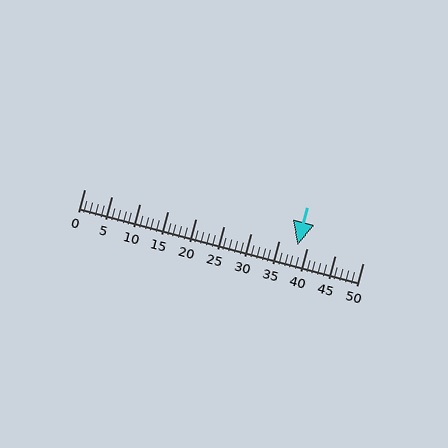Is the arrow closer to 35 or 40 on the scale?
The arrow is closer to 40.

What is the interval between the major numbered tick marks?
The major tick marks are spaced 5 units apart.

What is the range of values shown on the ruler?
The ruler shows values from 0 to 50.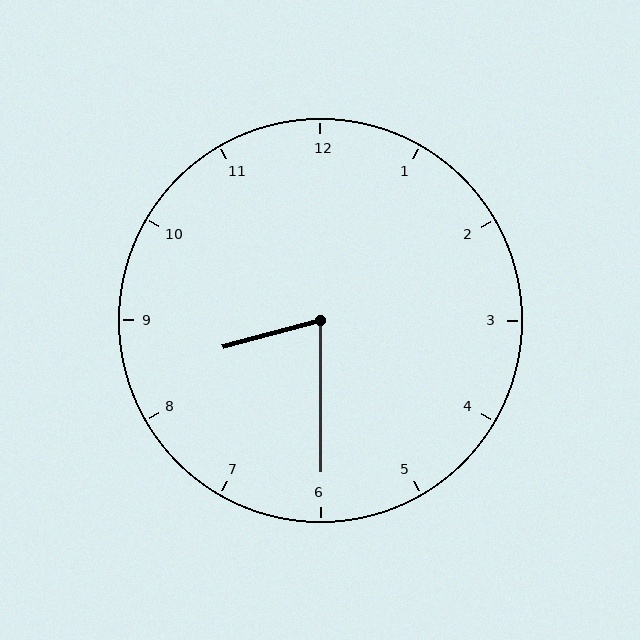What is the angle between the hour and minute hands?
Approximately 75 degrees.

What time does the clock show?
8:30.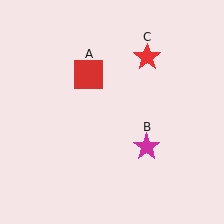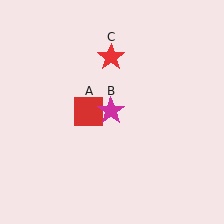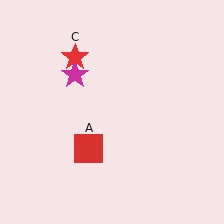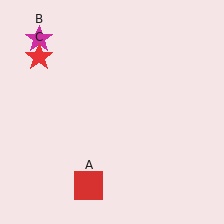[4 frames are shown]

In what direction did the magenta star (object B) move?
The magenta star (object B) moved up and to the left.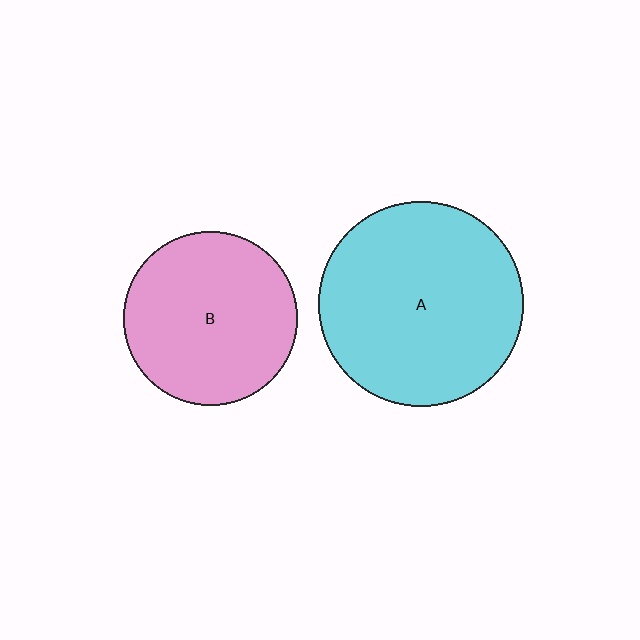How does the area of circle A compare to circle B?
Approximately 1.4 times.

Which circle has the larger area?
Circle A (cyan).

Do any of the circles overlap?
No, none of the circles overlap.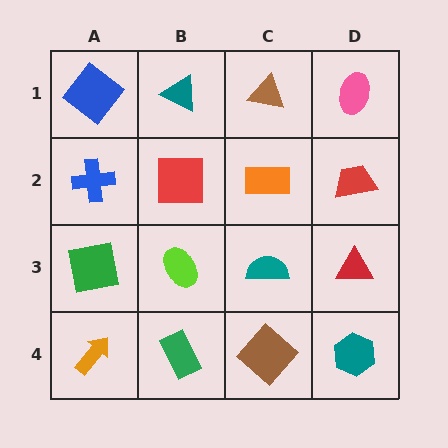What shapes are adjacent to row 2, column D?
A pink ellipse (row 1, column D), a red triangle (row 3, column D), an orange rectangle (row 2, column C).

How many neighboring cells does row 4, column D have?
2.